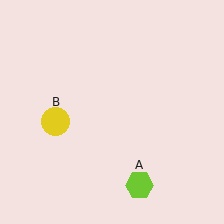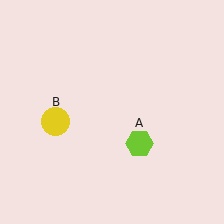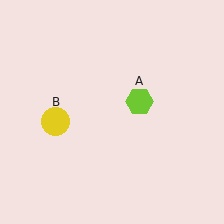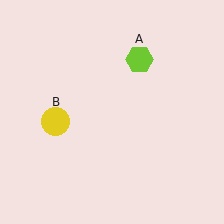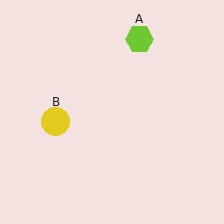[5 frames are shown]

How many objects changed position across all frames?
1 object changed position: lime hexagon (object A).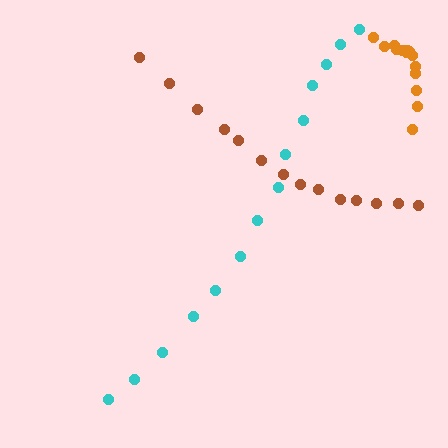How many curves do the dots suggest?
There are 3 distinct paths.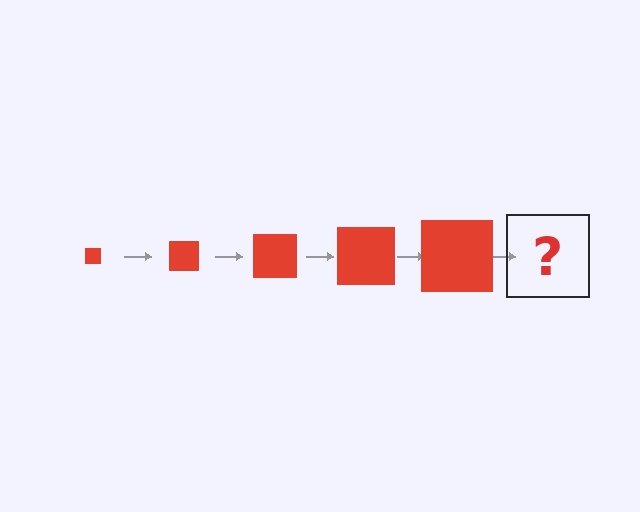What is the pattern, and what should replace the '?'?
The pattern is that the square gets progressively larger each step. The '?' should be a red square, larger than the previous one.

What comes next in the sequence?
The next element should be a red square, larger than the previous one.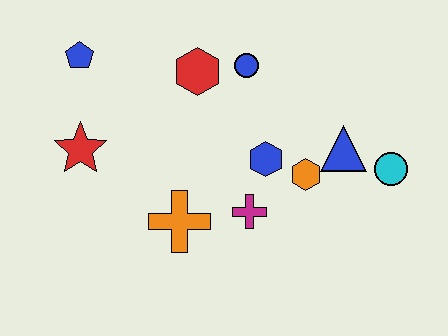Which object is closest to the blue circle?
The red hexagon is closest to the blue circle.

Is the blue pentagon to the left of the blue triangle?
Yes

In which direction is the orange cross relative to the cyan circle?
The orange cross is to the left of the cyan circle.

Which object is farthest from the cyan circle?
The blue pentagon is farthest from the cyan circle.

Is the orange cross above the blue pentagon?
No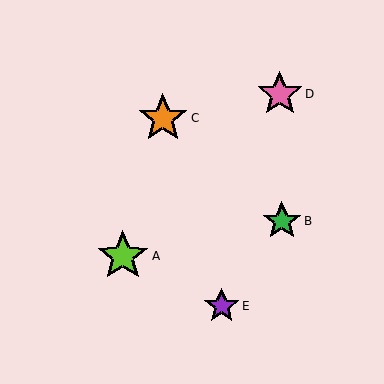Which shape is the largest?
The lime star (labeled A) is the largest.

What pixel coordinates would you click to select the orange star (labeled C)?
Click at (163, 118) to select the orange star C.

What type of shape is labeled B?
Shape B is a green star.